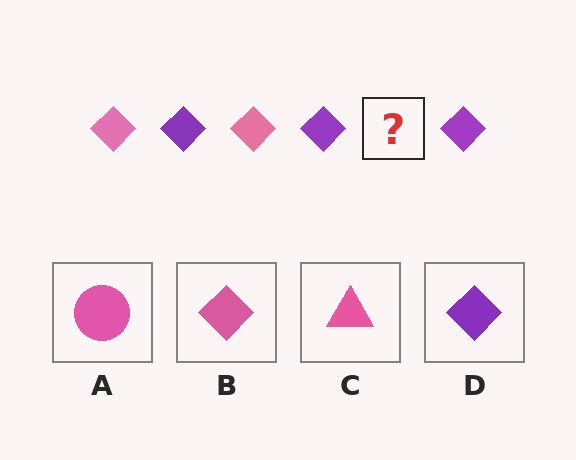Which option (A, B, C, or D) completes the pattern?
B.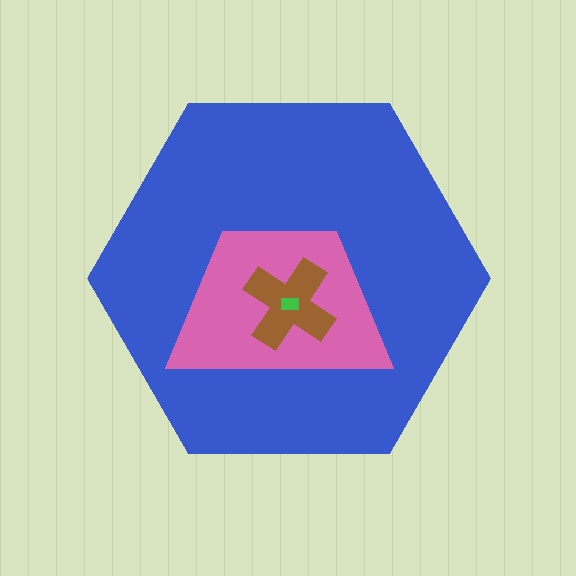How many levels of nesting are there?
4.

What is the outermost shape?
The blue hexagon.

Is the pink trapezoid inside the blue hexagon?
Yes.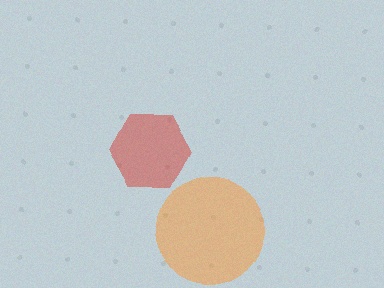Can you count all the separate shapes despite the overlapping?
Yes, there are 2 separate shapes.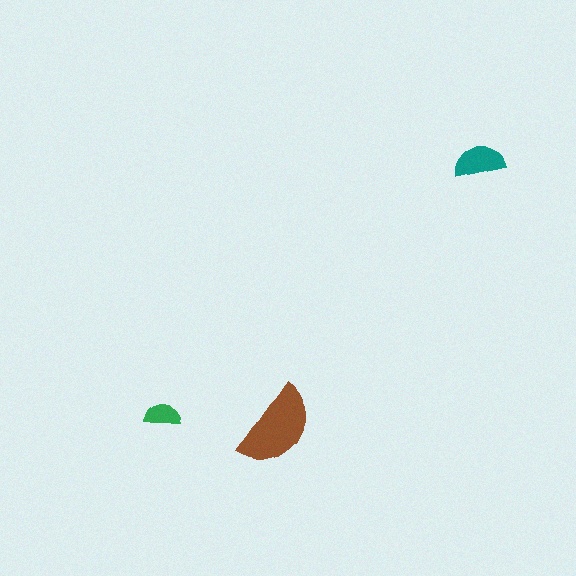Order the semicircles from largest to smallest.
the brown one, the teal one, the green one.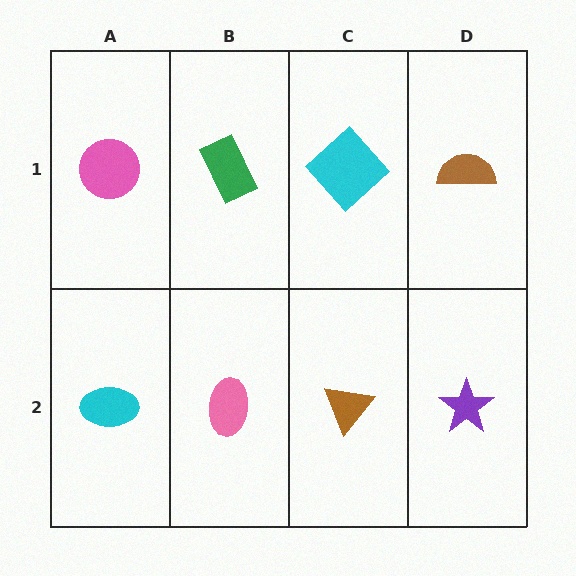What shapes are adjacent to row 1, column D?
A purple star (row 2, column D), a cyan diamond (row 1, column C).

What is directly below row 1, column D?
A purple star.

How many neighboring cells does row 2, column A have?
2.